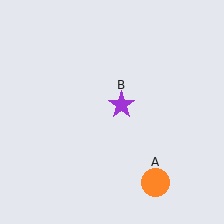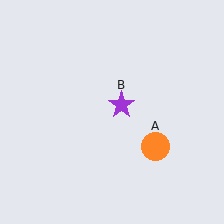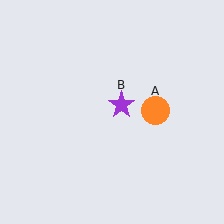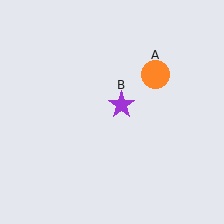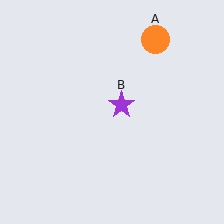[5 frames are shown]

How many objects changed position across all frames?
1 object changed position: orange circle (object A).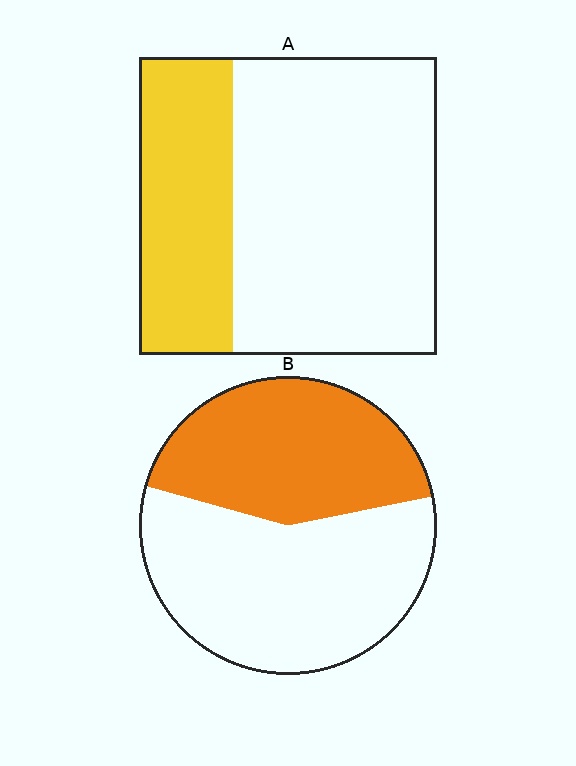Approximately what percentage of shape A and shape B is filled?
A is approximately 30% and B is approximately 45%.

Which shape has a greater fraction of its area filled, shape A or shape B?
Shape B.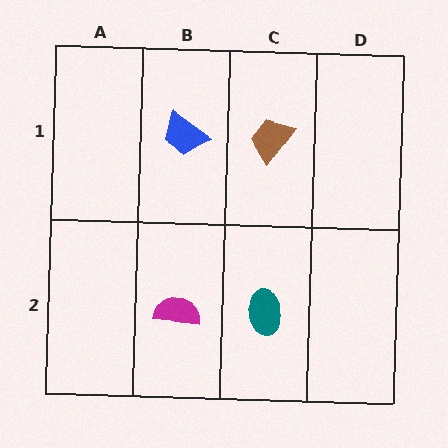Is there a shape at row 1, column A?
No, that cell is empty.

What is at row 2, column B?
A magenta semicircle.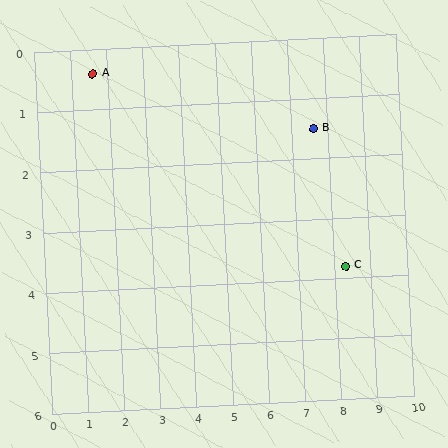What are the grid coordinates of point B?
Point B is at approximately (7.6, 1.5).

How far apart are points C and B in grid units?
Points C and B are about 2.4 grid units apart.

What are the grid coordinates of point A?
Point A is at approximately (1.6, 0.4).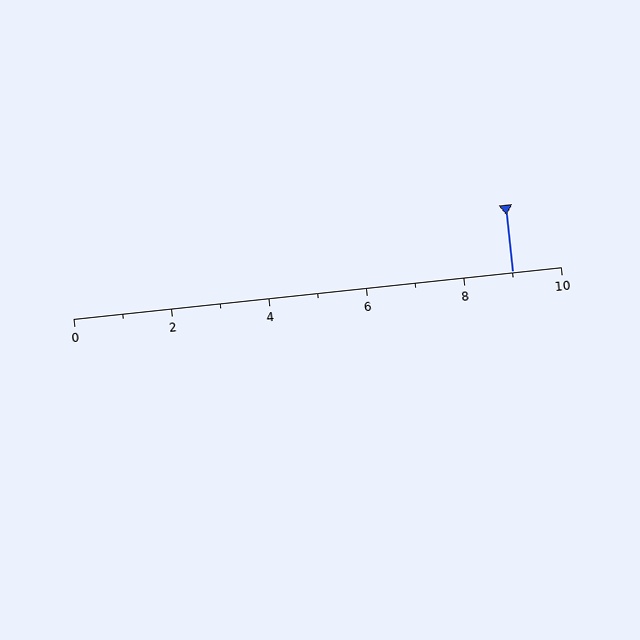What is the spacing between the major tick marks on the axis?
The major ticks are spaced 2 apart.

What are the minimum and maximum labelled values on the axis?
The axis runs from 0 to 10.